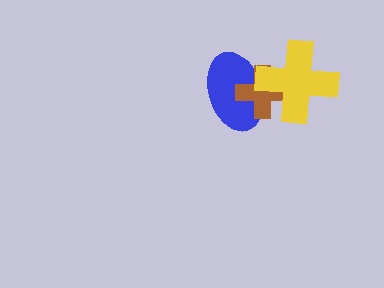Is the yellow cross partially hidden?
No, no other shape covers it.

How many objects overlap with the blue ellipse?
2 objects overlap with the blue ellipse.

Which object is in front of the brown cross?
The yellow cross is in front of the brown cross.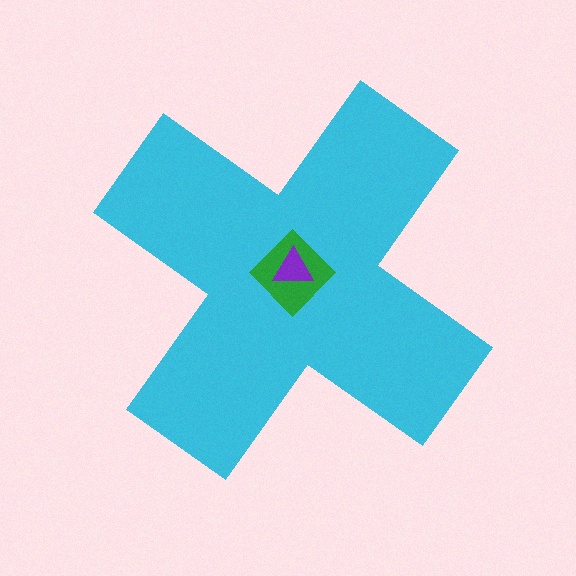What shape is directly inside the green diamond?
The purple triangle.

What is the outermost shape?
The cyan cross.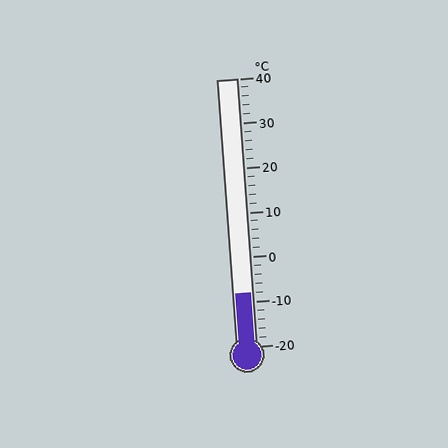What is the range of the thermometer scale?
The thermometer scale ranges from -20°C to 40°C.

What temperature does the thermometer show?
The thermometer shows approximately -8°C.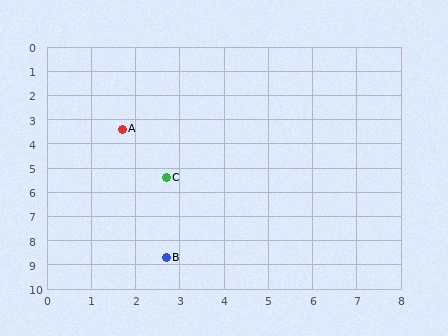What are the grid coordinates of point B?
Point B is at approximately (2.7, 8.7).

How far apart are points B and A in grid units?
Points B and A are about 5.4 grid units apart.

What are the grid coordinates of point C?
Point C is at approximately (2.7, 5.4).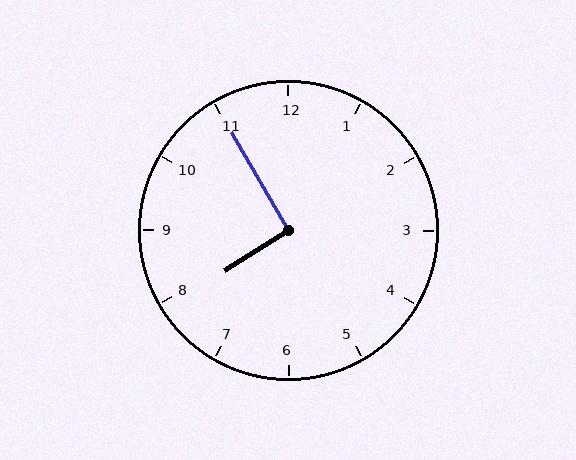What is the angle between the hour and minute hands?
Approximately 92 degrees.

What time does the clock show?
7:55.